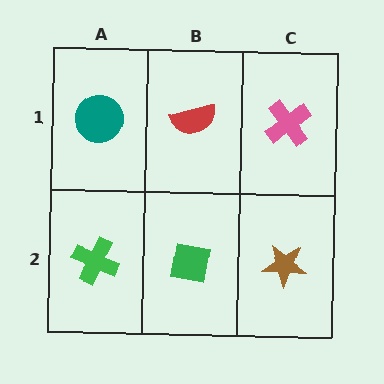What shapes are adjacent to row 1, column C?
A brown star (row 2, column C), a red semicircle (row 1, column B).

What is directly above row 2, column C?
A pink cross.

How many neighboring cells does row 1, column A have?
2.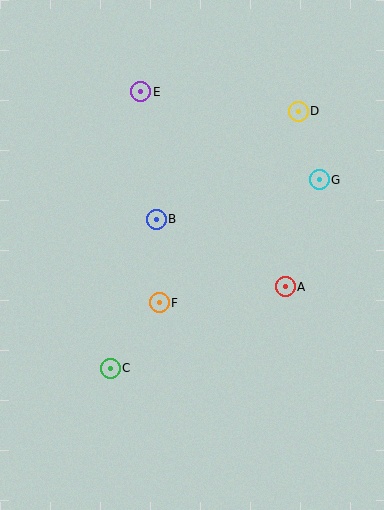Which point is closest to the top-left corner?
Point E is closest to the top-left corner.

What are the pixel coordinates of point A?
Point A is at (285, 287).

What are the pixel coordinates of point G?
Point G is at (319, 180).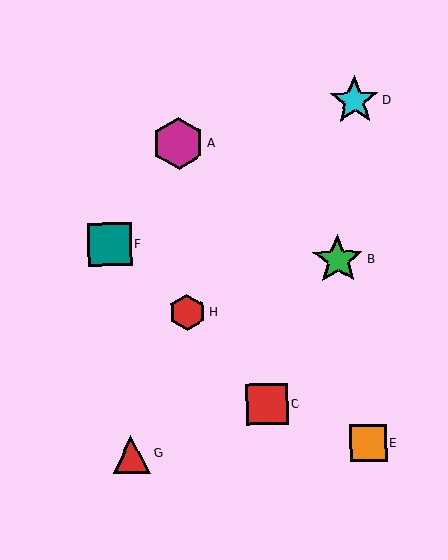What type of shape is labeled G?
Shape G is a red triangle.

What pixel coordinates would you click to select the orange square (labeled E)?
Click at (368, 443) to select the orange square E.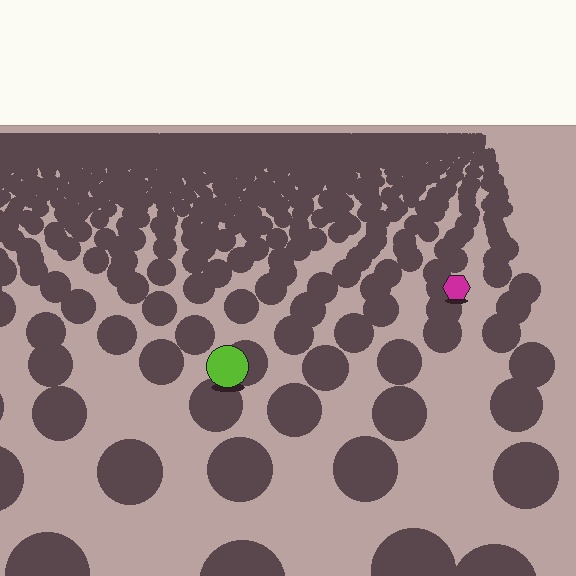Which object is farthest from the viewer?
The magenta hexagon is farthest from the viewer. It appears smaller and the ground texture around it is denser.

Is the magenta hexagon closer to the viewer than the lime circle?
No. The lime circle is closer — you can tell from the texture gradient: the ground texture is coarser near it.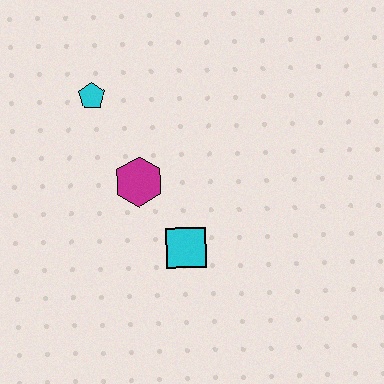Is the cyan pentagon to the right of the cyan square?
No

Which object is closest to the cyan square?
The magenta hexagon is closest to the cyan square.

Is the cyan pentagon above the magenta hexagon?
Yes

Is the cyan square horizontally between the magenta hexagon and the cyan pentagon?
No